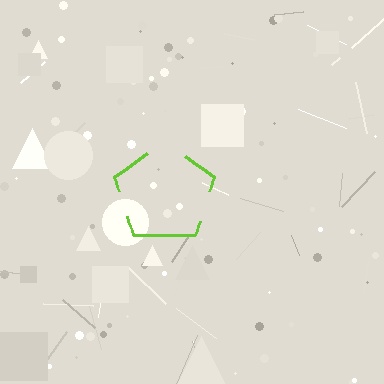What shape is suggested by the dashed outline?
The dashed outline suggests a pentagon.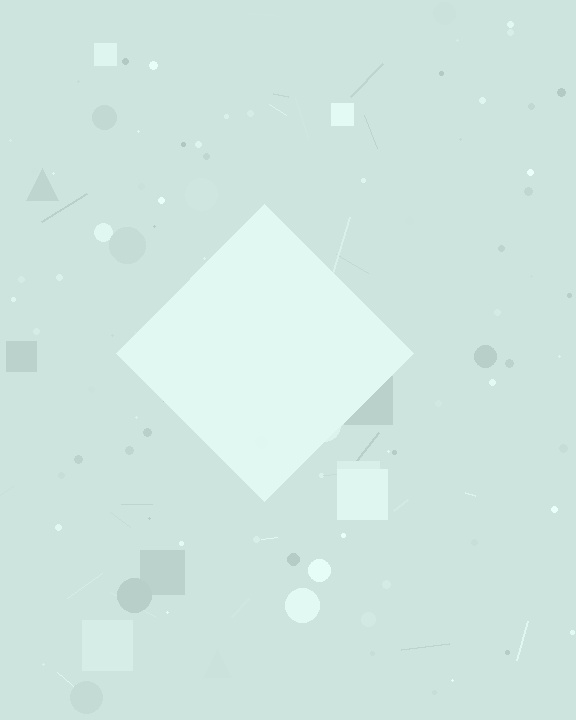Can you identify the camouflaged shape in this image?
The camouflaged shape is a diamond.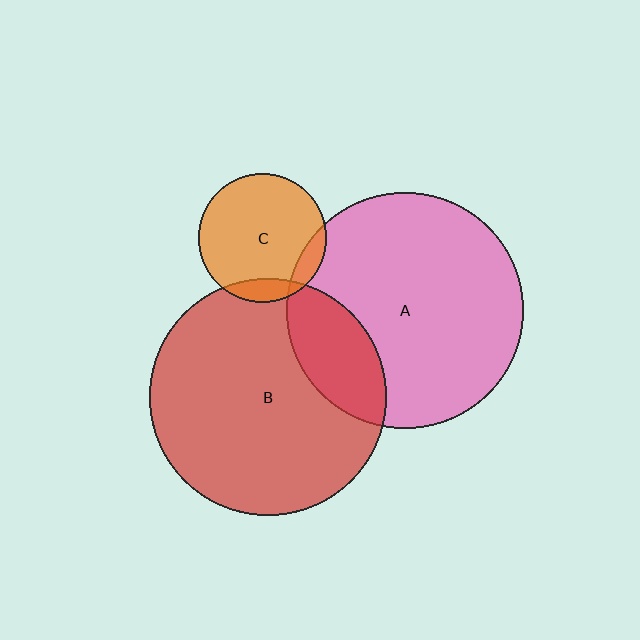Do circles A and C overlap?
Yes.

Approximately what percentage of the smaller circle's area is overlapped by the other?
Approximately 10%.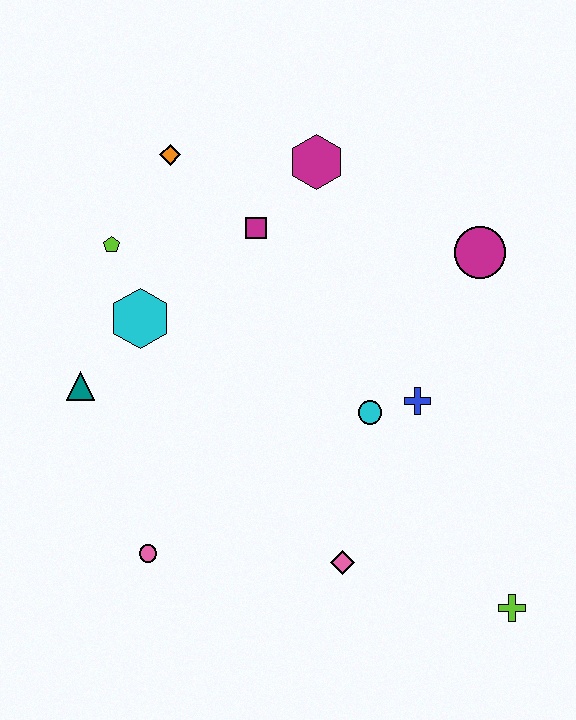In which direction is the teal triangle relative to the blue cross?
The teal triangle is to the left of the blue cross.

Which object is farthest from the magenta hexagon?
The lime cross is farthest from the magenta hexagon.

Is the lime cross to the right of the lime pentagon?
Yes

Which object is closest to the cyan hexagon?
The lime pentagon is closest to the cyan hexagon.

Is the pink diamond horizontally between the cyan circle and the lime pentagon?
Yes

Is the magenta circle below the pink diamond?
No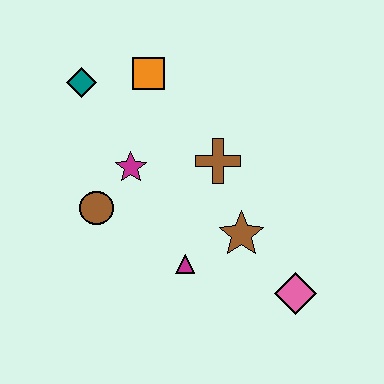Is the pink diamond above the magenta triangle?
No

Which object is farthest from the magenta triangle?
The teal diamond is farthest from the magenta triangle.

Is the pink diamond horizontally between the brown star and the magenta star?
No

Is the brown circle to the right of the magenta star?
No